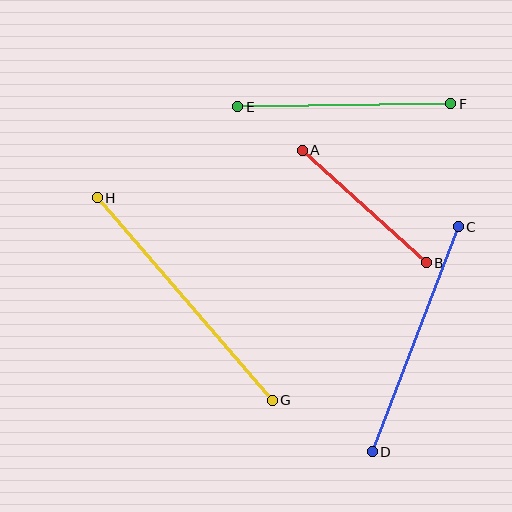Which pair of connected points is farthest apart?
Points G and H are farthest apart.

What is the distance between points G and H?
The distance is approximately 268 pixels.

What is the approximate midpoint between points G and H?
The midpoint is at approximately (185, 299) pixels.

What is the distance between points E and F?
The distance is approximately 213 pixels.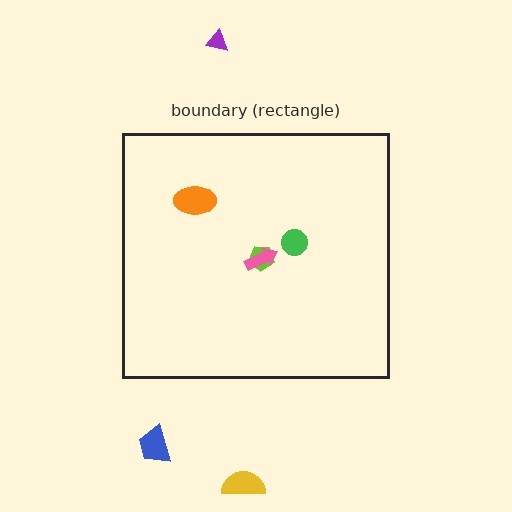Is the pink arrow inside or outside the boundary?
Inside.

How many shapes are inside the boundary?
4 inside, 3 outside.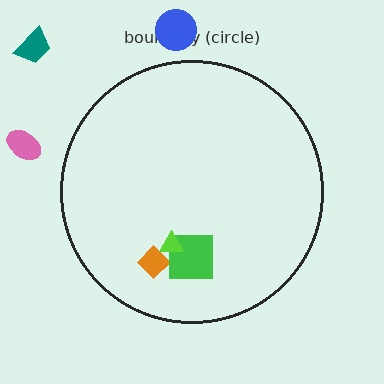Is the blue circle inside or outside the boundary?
Outside.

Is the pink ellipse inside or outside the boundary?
Outside.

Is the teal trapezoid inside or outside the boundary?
Outside.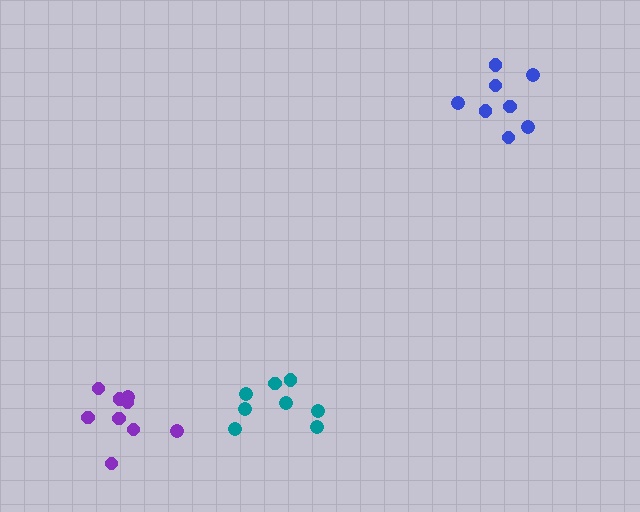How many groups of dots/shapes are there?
There are 3 groups.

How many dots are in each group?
Group 1: 8 dots, Group 2: 8 dots, Group 3: 9 dots (25 total).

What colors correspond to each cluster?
The clusters are colored: blue, teal, purple.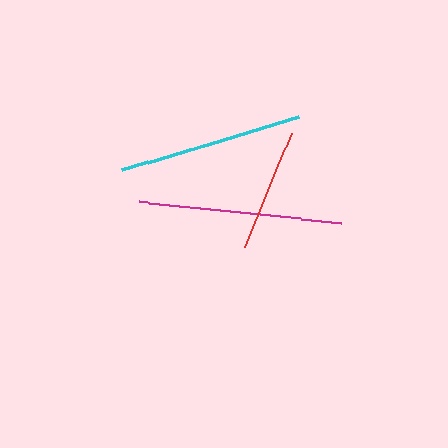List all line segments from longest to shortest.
From longest to shortest: magenta, cyan, red.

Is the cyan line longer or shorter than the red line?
The cyan line is longer than the red line.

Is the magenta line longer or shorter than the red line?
The magenta line is longer than the red line.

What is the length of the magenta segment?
The magenta segment is approximately 203 pixels long.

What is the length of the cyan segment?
The cyan segment is approximately 184 pixels long.